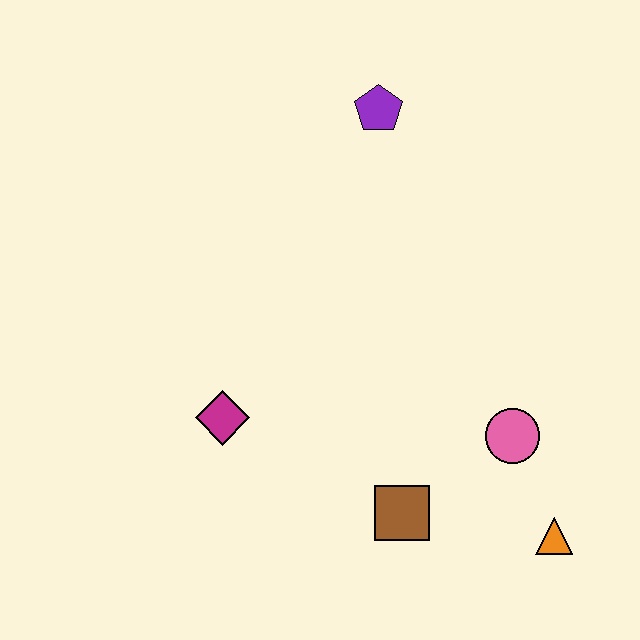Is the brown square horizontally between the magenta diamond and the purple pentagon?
No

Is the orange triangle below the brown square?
Yes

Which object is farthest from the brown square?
The purple pentagon is farthest from the brown square.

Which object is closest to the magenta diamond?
The brown square is closest to the magenta diamond.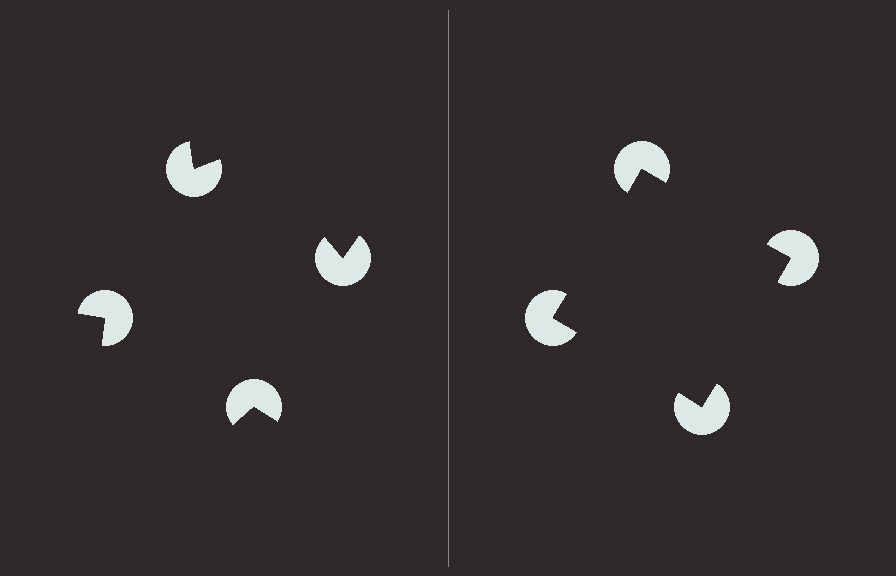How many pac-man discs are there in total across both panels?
8 — 4 on each side.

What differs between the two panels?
The pac-man discs are positioned identically on both sides; only the wedge orientations differ. On the right they align to a square; on the left they are misaligned.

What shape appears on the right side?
An illusory square.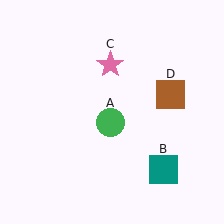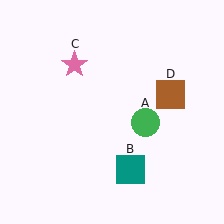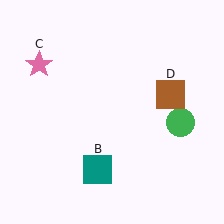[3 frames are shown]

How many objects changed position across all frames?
3 objects changed position: green circle (object A), teal square (object B), pink star (object C).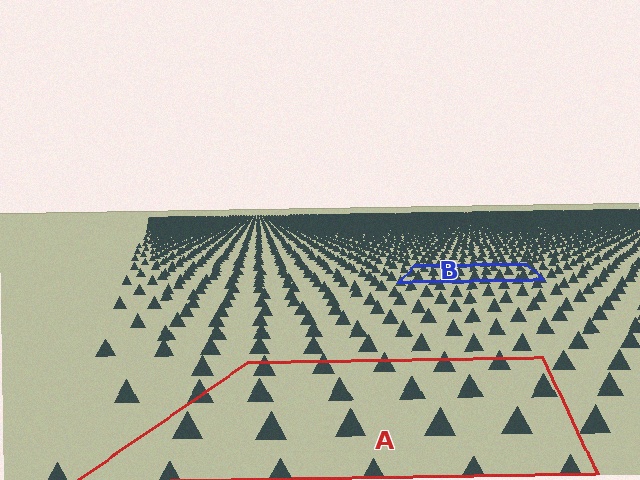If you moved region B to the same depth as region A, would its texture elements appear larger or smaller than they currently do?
They would appear larger. At a closer depth, the same texture elements are projected at a bigger on-screen size.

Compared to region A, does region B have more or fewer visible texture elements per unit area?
Region B has more texture elements per unit area — they are packed more densely because it is farther away.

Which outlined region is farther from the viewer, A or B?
Region B is farther from the viewer — the texture elements inside it appear smaller and more densely packed.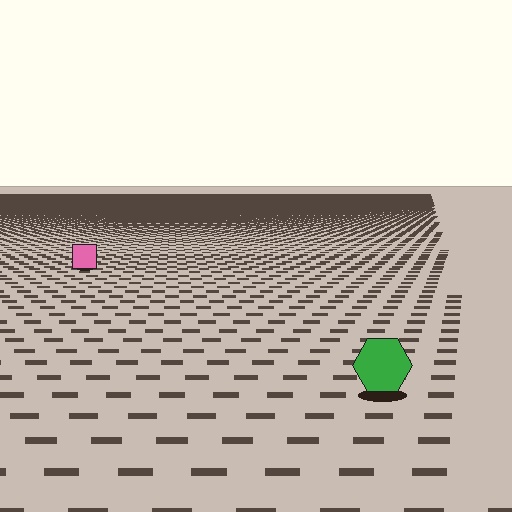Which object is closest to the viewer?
The green hexagon is closest. The texture marks near it are larger and more spread out.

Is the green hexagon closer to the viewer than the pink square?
Yes. The green hexagon is closer — you can tell from the texture gradient: the ground texture is coarser near it.